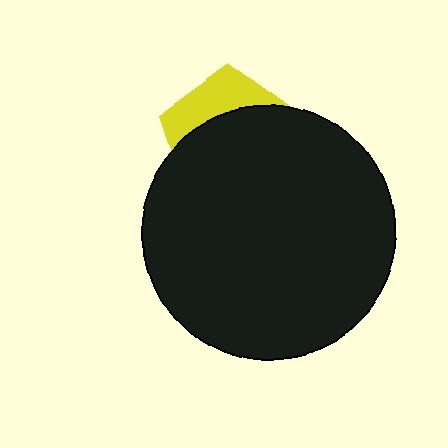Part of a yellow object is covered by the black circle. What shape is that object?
It is a pentagon.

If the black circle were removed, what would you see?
You would see the complete yellow pentagon.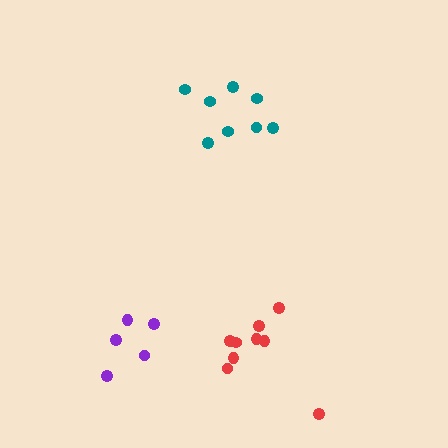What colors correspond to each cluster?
The clusters are colored: red, teal, purple.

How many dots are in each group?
Group 1: 9 dots, Group 2: 8 dots, Group 3: 5 dots (22 total).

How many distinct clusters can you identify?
There are 3 distinct clusters.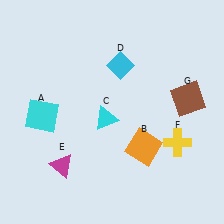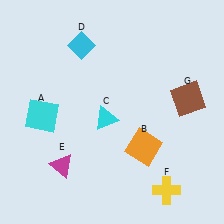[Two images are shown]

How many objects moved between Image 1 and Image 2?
2 objects moved between the two images.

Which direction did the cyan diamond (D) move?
The cyan diamond (D) moved left.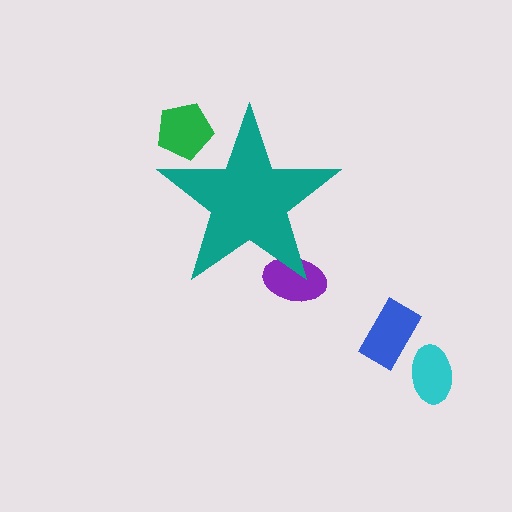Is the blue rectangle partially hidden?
No, the blue rectangle is fully visible.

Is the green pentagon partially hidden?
Yes, the green pentagon is partially hidden behind the teal star.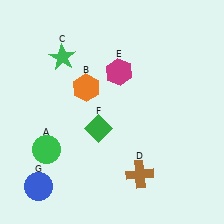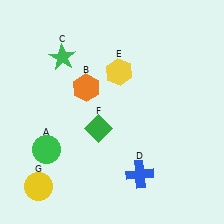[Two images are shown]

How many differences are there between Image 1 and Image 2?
There are 3 differences between the two images.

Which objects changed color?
D changed from brown to blue. E changed from magenta to yellow. G changed from blue to yellow.